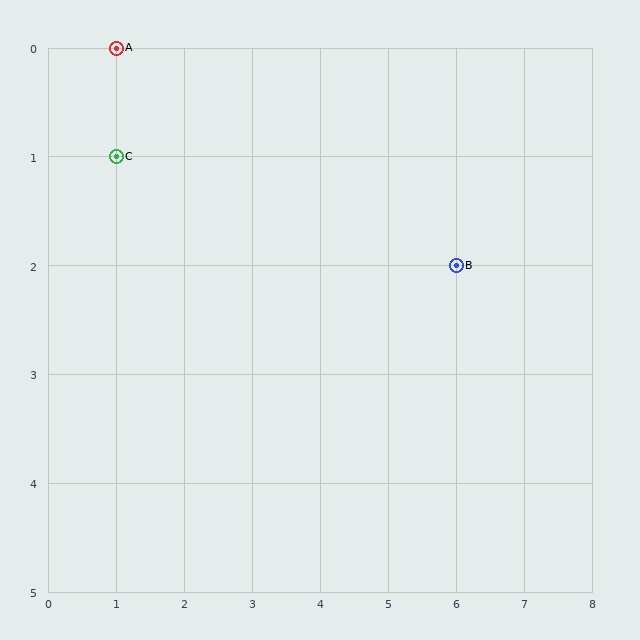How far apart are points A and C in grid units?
Points A and C are 1 row apart.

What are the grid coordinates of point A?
Point A is at grid coordinates (1, 0).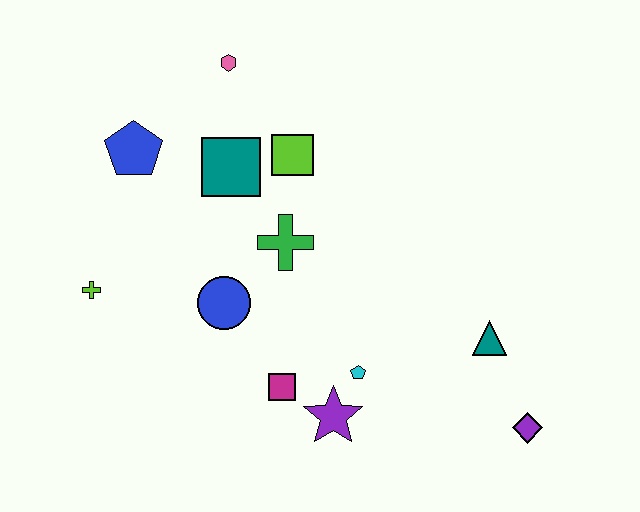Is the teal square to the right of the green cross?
No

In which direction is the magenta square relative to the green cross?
The magenta square is below the green cross.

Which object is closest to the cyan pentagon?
The purple star is closest to the cyan pentagon.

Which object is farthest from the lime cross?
The purple diamond is farthest from the lime cross.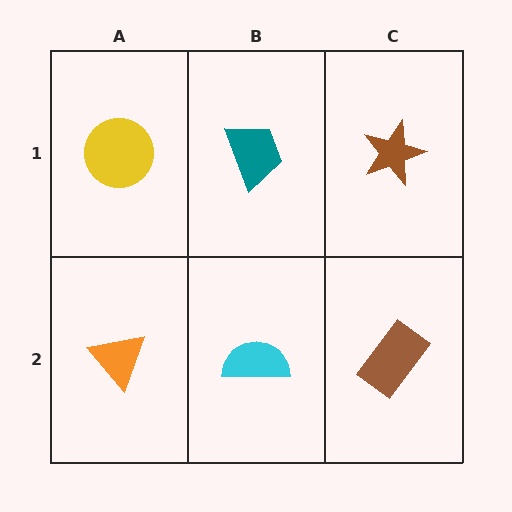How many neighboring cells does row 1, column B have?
3.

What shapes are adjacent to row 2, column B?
A teal trapezoid (row 1, column B), an orange triangle (row 2, column A), a brown rectangle (row 2, column C).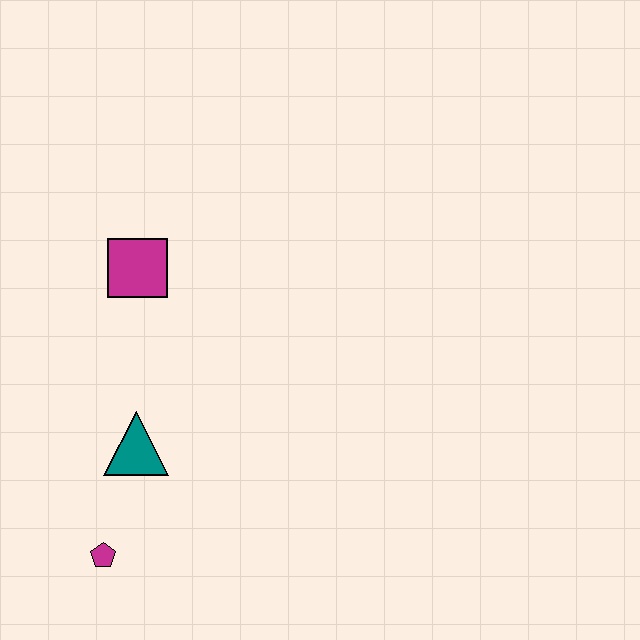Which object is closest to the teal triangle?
The magenta pentagon is closest to the teal triangle.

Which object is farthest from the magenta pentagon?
The magenta square is farthest from the magenta pentagon.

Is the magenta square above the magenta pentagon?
Yes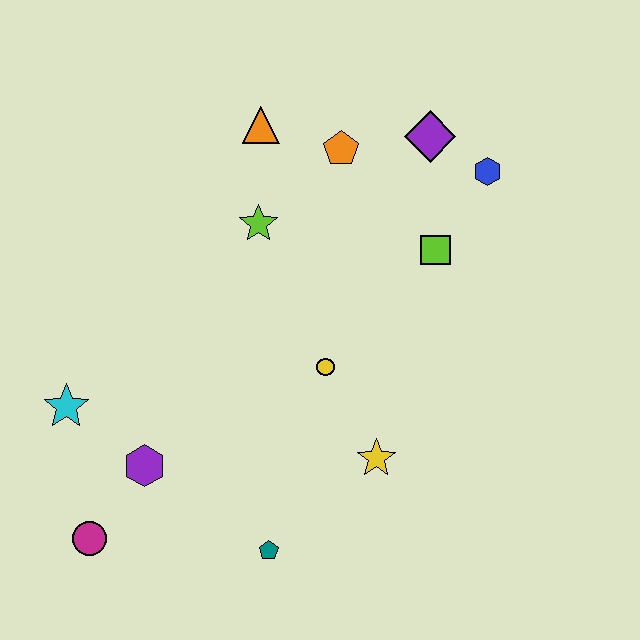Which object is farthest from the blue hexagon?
The magenta circle is farthest from the blue hexagon.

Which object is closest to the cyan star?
The purple hexagon is closest to the cyan star.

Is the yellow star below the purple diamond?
Yes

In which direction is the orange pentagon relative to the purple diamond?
The orange pentagon is to the left of the purple diamond.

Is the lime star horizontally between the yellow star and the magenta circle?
Yes